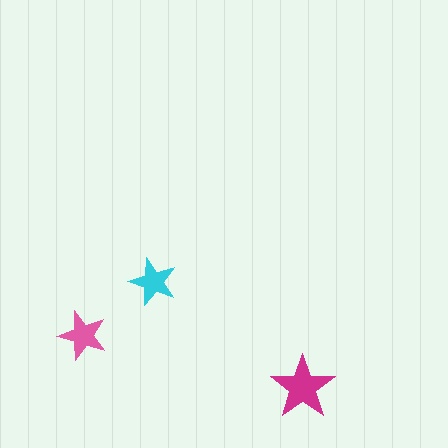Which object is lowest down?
The magenta star is bottommost.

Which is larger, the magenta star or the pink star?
The magenta one.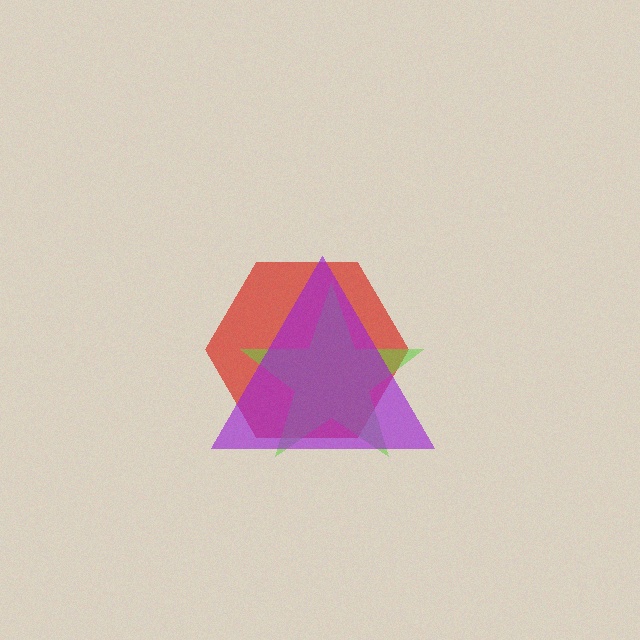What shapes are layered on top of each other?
The layered shapes are: a red hexagon, a lime star, a purple triangle.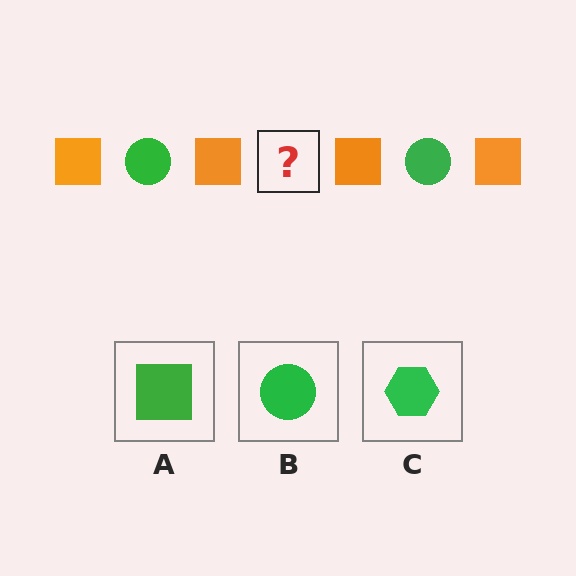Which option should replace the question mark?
Option B.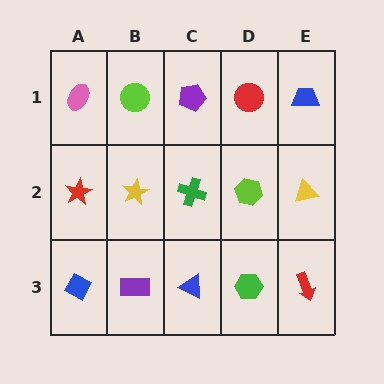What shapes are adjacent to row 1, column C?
A green cross (row 2, column C), a lime circle (row 1, column B), a red circle (row 1, column D).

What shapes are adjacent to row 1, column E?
A yellow triangle (row 2, column E), a red circle (row 1, column D).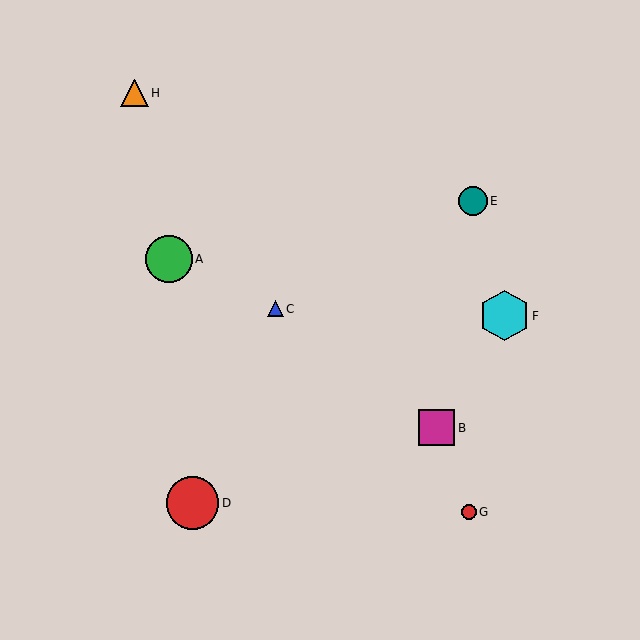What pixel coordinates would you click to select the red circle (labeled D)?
Click at (193, 503) to select the red circle D.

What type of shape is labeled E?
Shape E is a teal circle.